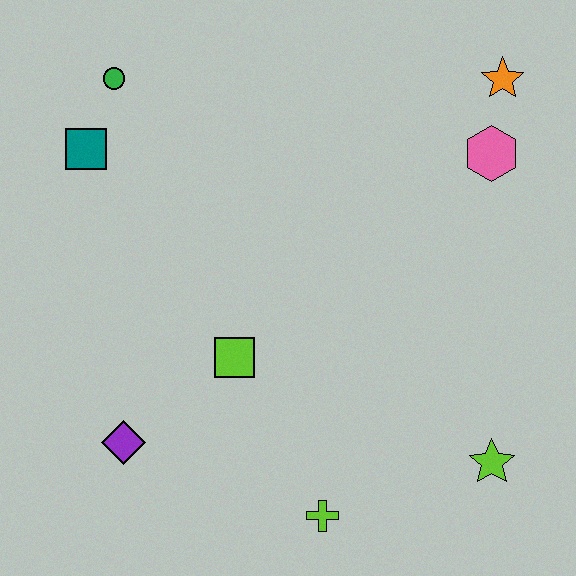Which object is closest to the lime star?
The lime cross is closest to the lime star.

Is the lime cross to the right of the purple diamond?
Yes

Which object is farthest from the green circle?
The lime star is farthest from the green circle.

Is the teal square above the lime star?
Yes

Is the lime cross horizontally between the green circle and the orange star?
Yes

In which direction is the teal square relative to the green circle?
The teal square is below the green circle.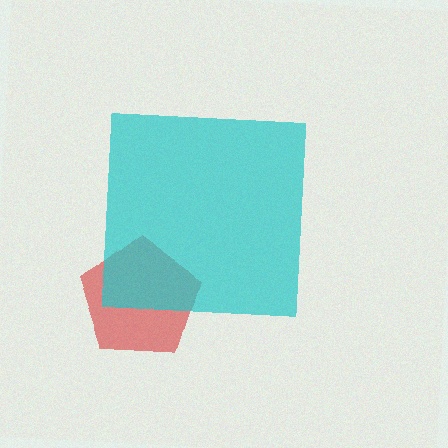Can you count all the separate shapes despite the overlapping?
Yes, there are 2 separate shapes.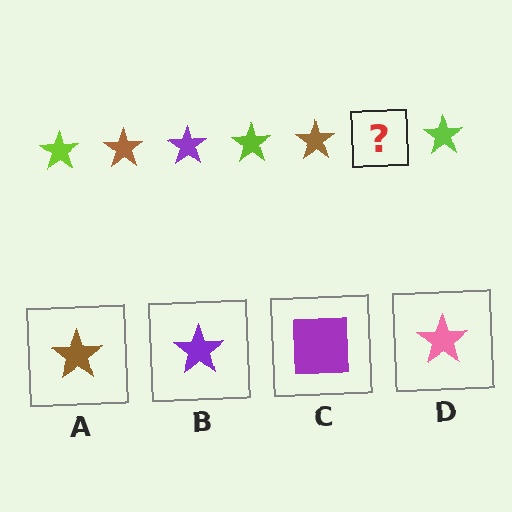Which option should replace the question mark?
Option B.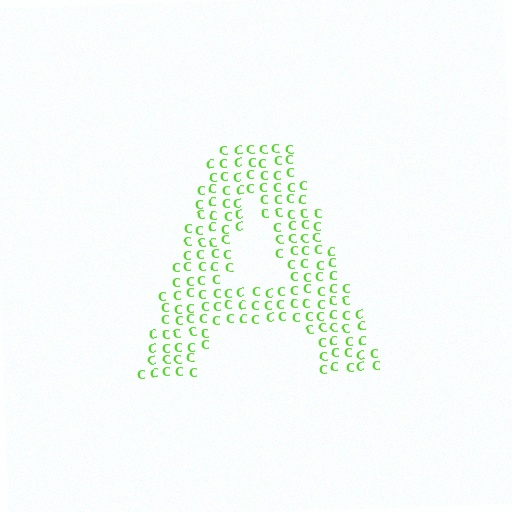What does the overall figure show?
The overall figure shows the letter A.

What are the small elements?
The small elements are letter C's.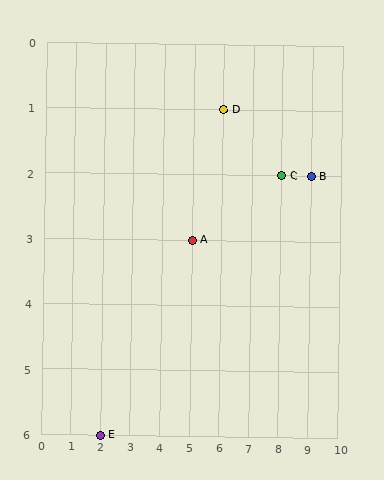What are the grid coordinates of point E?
Point E is at grid coordinates (2, 6).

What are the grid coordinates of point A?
Point A is at grid coordinates (5, 3).